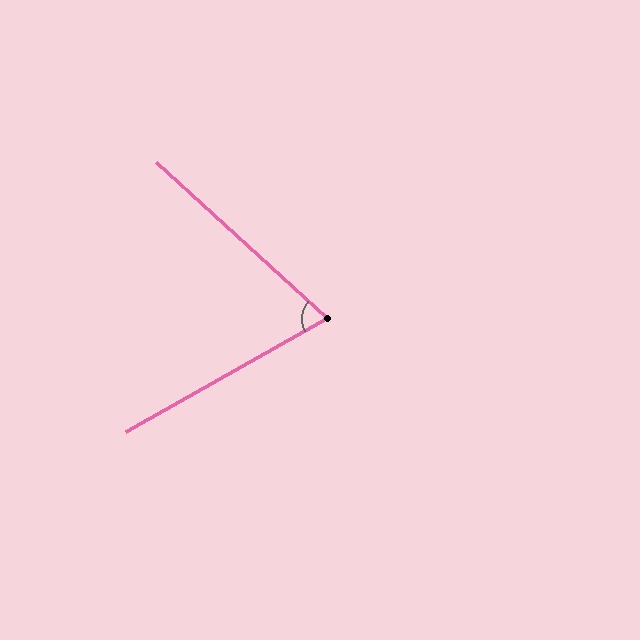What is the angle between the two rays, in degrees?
Approximately 72 degrees.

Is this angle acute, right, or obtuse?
It is acute.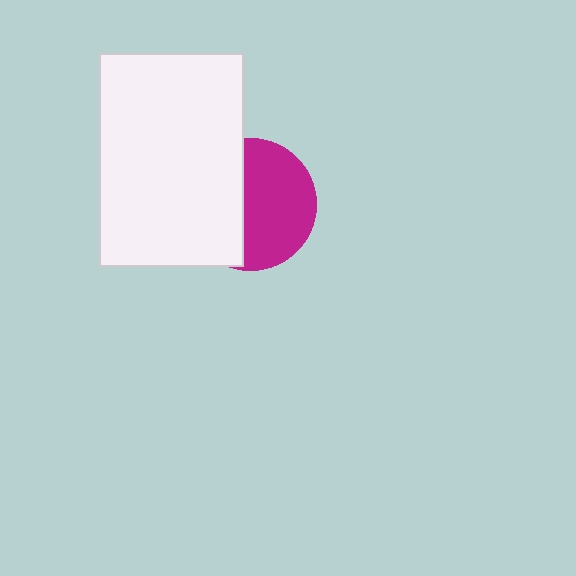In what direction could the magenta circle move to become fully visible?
The magenta circle could move right. That would shift it out from behind the white rectangle entirely.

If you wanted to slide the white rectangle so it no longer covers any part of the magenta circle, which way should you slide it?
Slide it left — that is the most direct way to separate the two shapes.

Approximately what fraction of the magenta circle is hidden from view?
Roughly 43% of the magenta circle is hidden behind the white rectangle.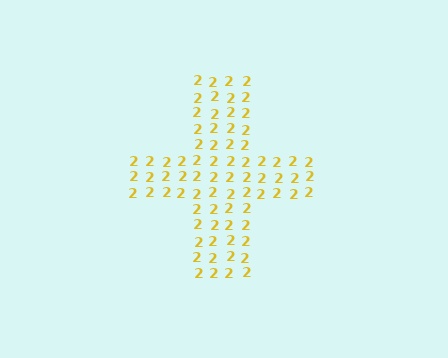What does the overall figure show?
The overall figure shows a cross.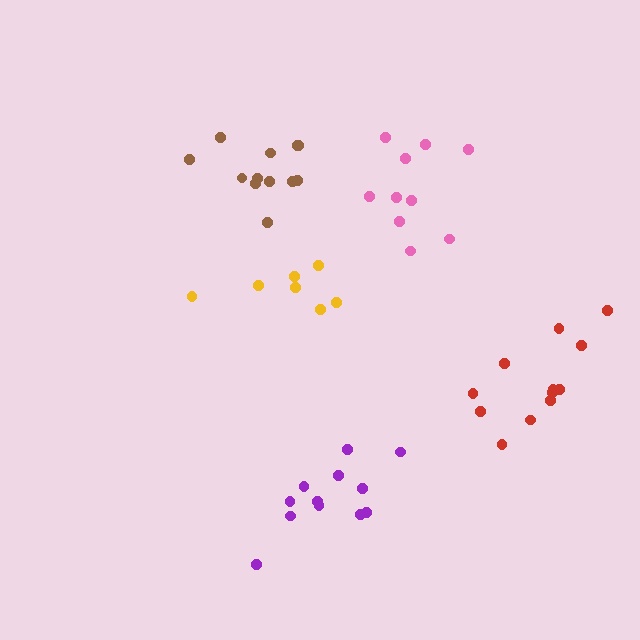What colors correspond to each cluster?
The clusters are colored: yellow, red, purple, pink, brown.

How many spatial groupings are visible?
There are 5 spatial groupings.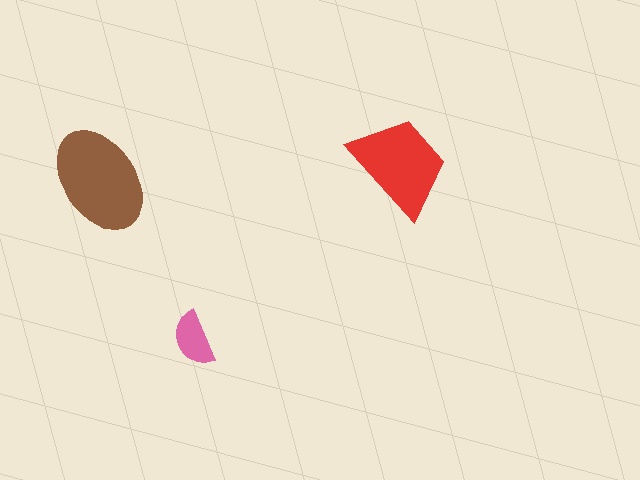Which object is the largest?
The brown ellipse.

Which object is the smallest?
The pink semicircle.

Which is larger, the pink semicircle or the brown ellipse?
The brown ellipse.